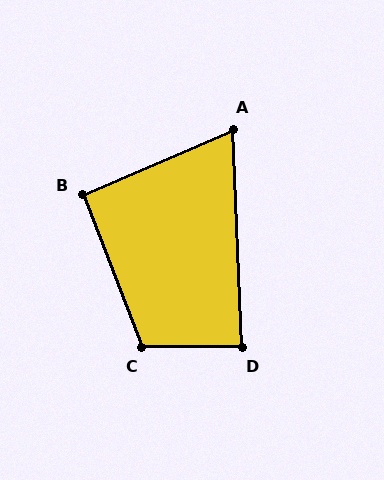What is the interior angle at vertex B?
Approximately 92 degrees (approximately right).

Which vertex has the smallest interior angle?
A, at approximately 69 degrees.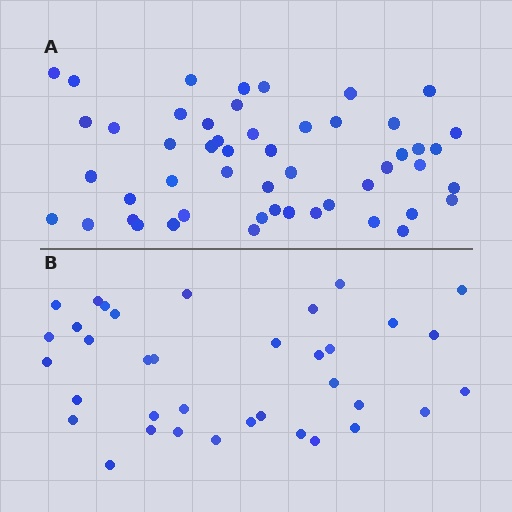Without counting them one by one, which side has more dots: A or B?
Region A (the top region) has more dots.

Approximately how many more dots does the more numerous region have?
Region A has approximately 15 more dots than region B.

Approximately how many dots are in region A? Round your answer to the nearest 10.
About 50 dots. (The exact count is 51, which rounds to 50.)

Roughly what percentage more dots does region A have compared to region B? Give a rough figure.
About 40% more.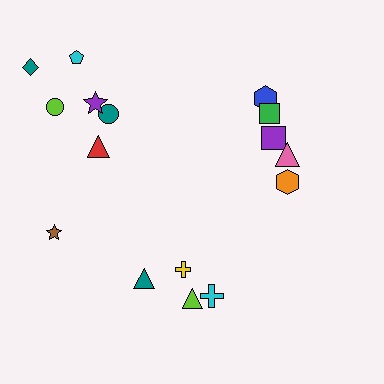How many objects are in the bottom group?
There are 4 objects.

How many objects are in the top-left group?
There are 7 objects.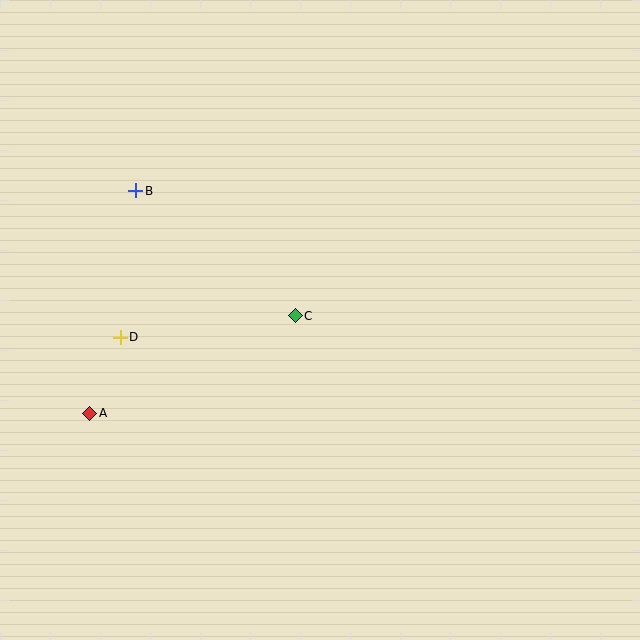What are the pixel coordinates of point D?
Point D is at (120, 337).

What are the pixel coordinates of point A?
Point A is at (90, 413).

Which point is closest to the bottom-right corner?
Point C is closest to the bottom-right corner.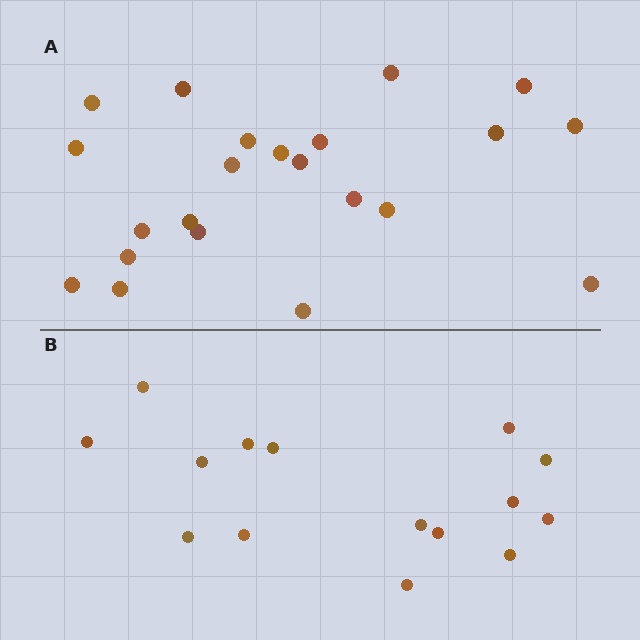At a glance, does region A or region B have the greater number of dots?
Region A (the top region) has more dots.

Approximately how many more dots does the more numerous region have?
Region A has roughly 8 or so more dots than region B.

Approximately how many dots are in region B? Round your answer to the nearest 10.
About 20 dots. (The exact count is 15, which rounds to 20.)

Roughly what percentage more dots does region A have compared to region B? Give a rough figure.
About 45% more.